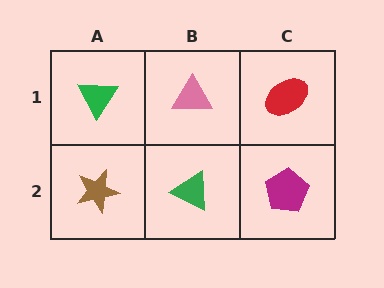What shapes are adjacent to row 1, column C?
A magenta pentagon (row 2, column C), a pink triangle (row 1, column B).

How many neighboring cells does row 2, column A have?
2.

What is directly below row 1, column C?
A magenta pentagon.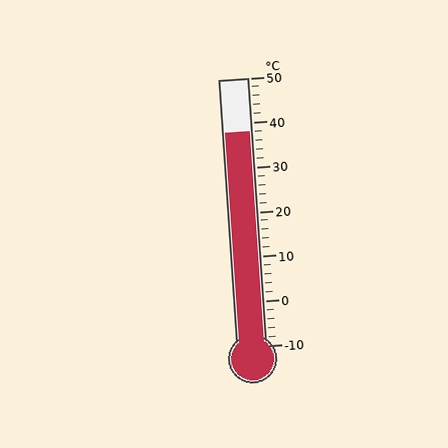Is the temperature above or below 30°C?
The temperature is above 30°C.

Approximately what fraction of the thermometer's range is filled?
The thermometer is filled to approximately 80% of its range.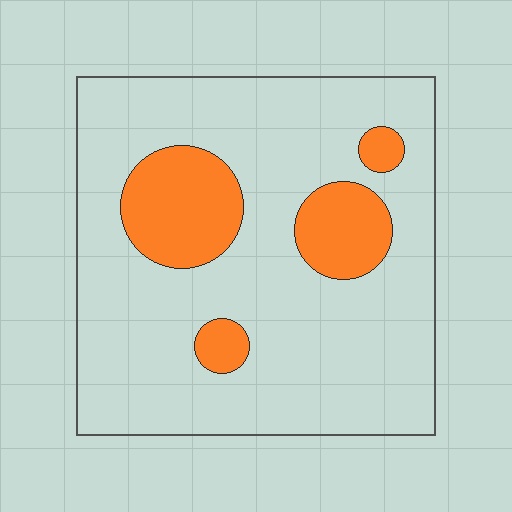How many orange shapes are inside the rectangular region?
4.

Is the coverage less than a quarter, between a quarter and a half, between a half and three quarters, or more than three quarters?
Less than a quarter.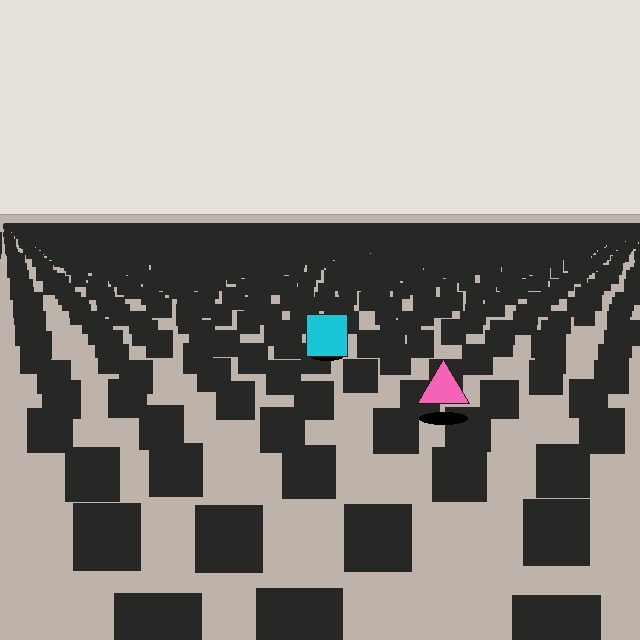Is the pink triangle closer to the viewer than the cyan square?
Yes. The pink triangle is closer — you can tell from the texture gradient: the ground texture is coarser near it.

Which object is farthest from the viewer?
The cyan square is farthest from the viewer. It appears smaller and the ground texture around it is denser.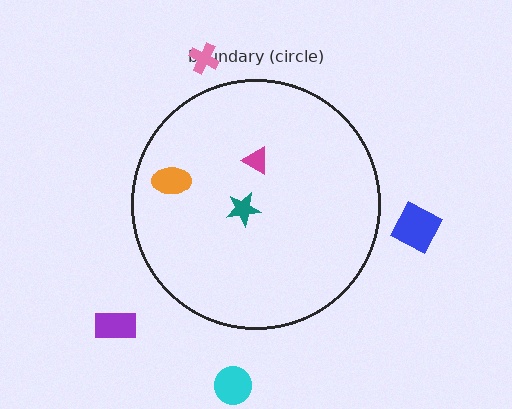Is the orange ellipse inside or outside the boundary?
Inside.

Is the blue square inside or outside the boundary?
Outside.